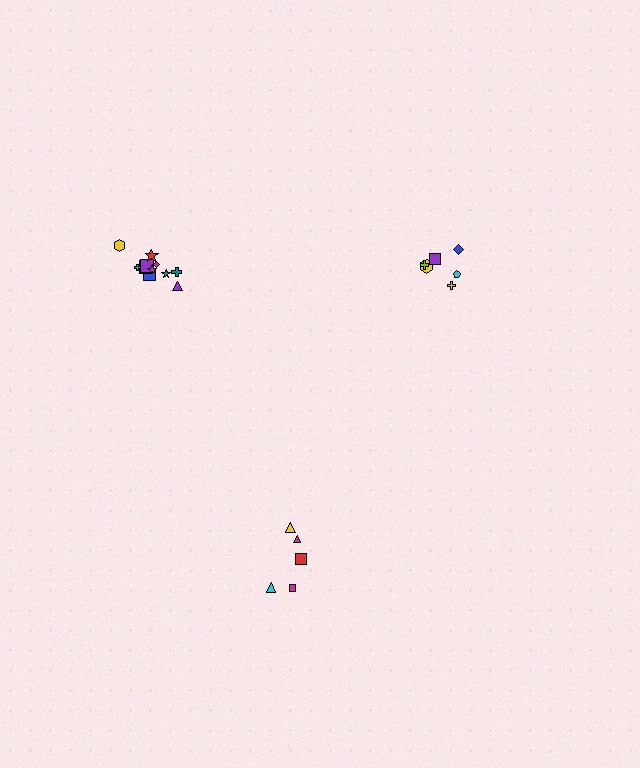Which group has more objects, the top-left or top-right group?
The top-left group.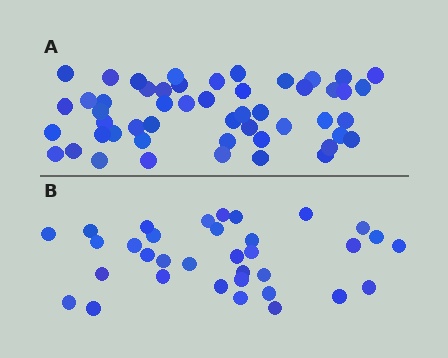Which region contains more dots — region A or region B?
Region A (the top region) has more dots.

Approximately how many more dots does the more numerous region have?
Region A has approximately 15 more dots than region B.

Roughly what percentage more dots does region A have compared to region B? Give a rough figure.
About 50% more.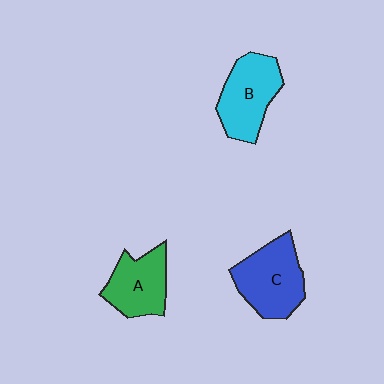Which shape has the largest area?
Shape C (blue).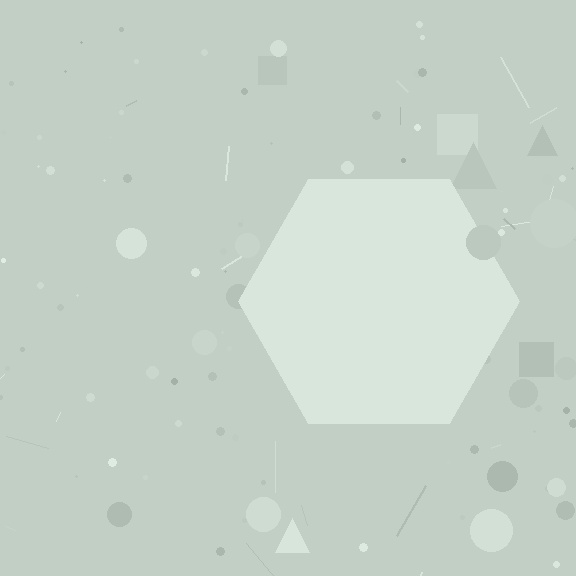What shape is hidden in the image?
A hexagon is hidden in the image.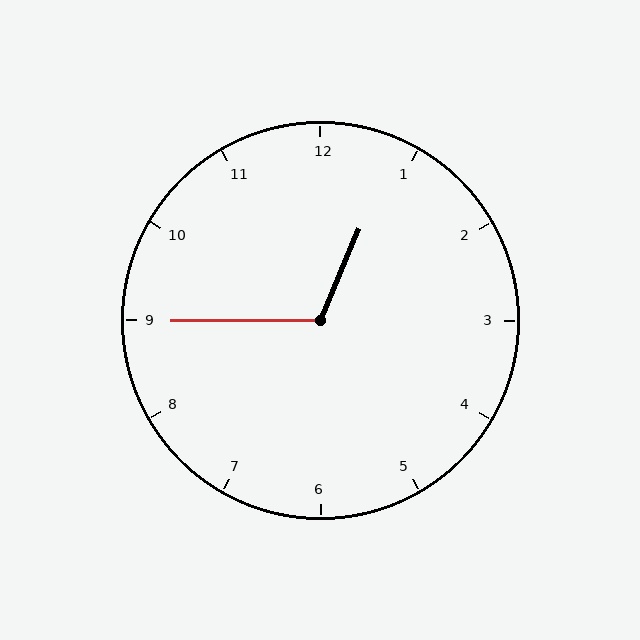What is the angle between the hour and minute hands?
Approximately 112 degrees.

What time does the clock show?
12:45.